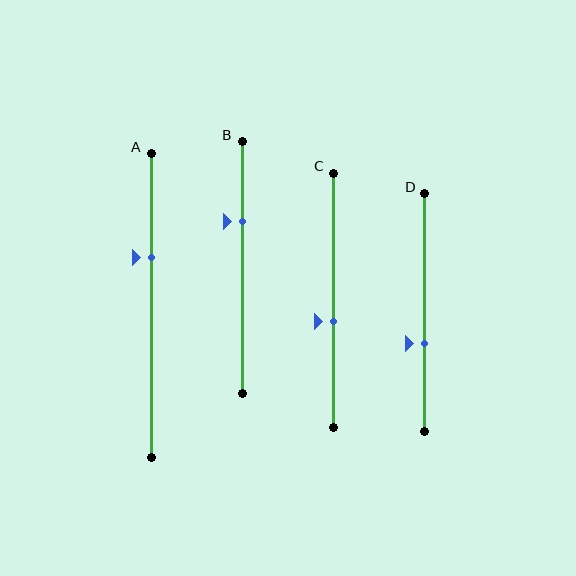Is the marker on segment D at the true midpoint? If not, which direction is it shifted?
No, the marker on segment D is shifted downward by about 13% of the segment length.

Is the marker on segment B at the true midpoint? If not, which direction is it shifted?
No, the marker on segment B is shifted upward by about 18% of the segment length.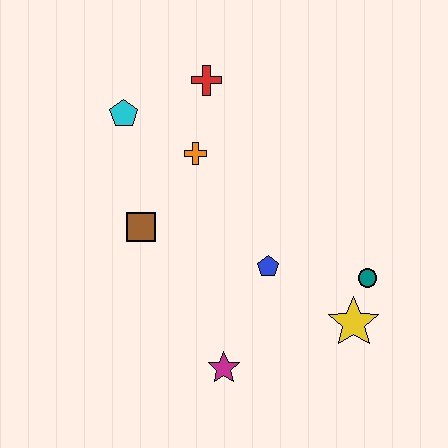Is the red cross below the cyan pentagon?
No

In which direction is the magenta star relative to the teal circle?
The magenta star is to the left of the teal circle.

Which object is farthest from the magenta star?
The red cross is farthest from the magenta star.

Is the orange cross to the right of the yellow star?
No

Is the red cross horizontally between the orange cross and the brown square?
No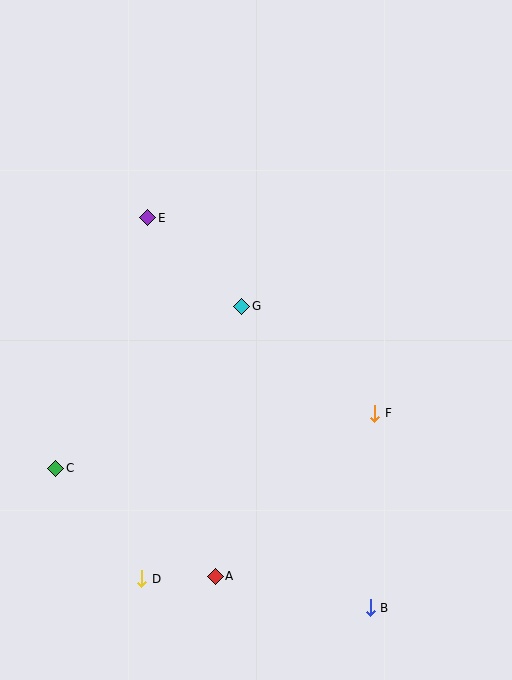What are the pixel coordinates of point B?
Point B is at (370, 608).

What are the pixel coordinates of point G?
Point G is at (242, 306).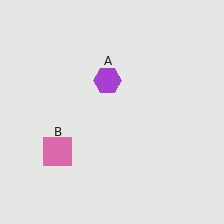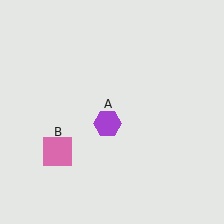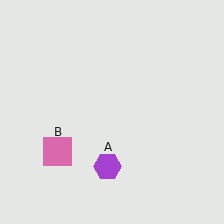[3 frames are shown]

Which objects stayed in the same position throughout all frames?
Pink square (object B) remained stationary.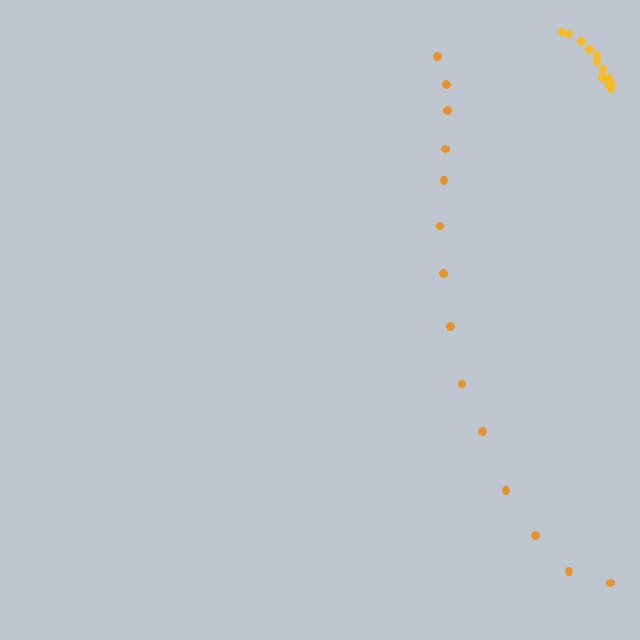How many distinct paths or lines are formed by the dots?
There are 2 distinct paths.